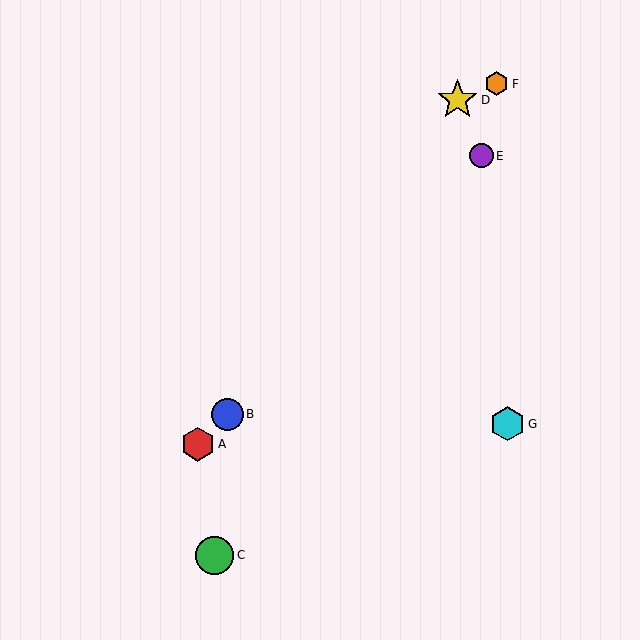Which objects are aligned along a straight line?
Objects A, B, E are aligned along a straight line.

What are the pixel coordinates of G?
Object G is at (507, 424).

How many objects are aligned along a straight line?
3 objects (A, B, E) are aligned along a straight line.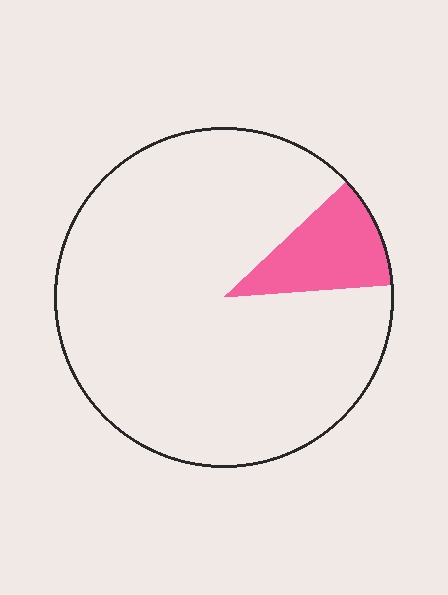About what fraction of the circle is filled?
About one tenth (1/10).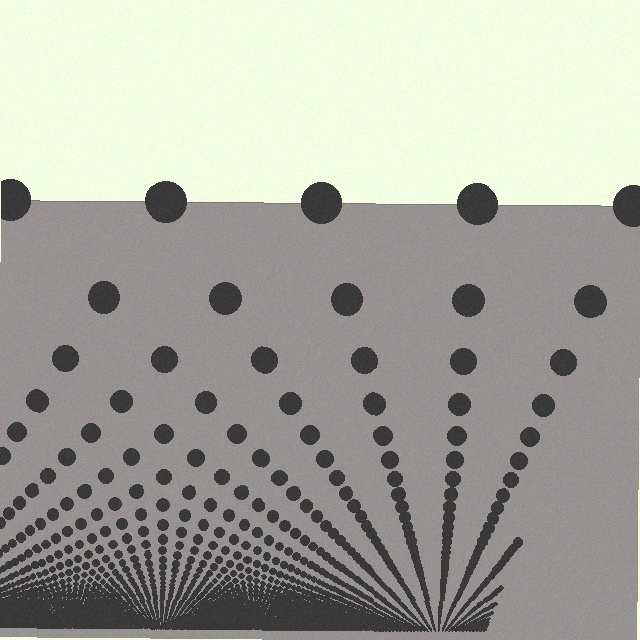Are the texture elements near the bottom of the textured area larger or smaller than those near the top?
Smaller. The gradient is inverted — elements near the bottom are smaller and denser.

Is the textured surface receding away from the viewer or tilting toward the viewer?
The surface appears to tilt toward the viewer. Texture elements get larger and sparser toward the top.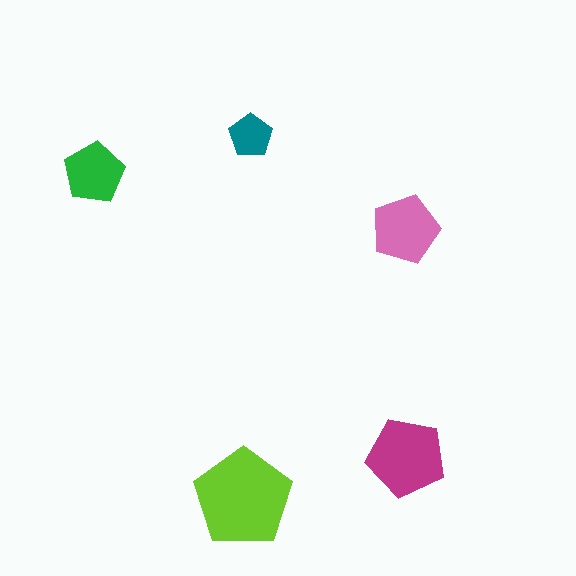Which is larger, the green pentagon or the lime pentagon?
The lime one.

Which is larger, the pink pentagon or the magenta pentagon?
The magenta one.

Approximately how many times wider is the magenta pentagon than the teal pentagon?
About 2 times wider.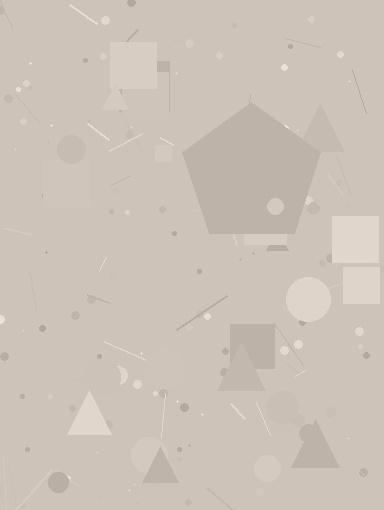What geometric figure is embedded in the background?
A pentagon is embedded in the background.